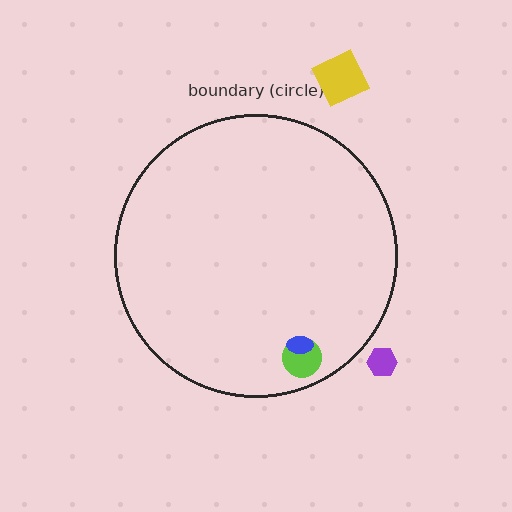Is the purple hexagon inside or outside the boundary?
Outside.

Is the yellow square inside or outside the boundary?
Outside.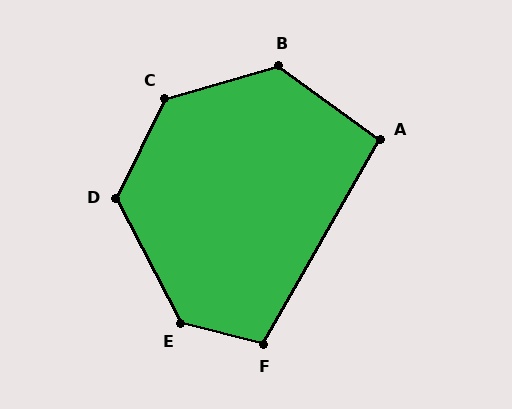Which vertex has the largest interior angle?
E, at approximately 132 degrees.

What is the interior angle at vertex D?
Approximately 127 degrees (obtuse).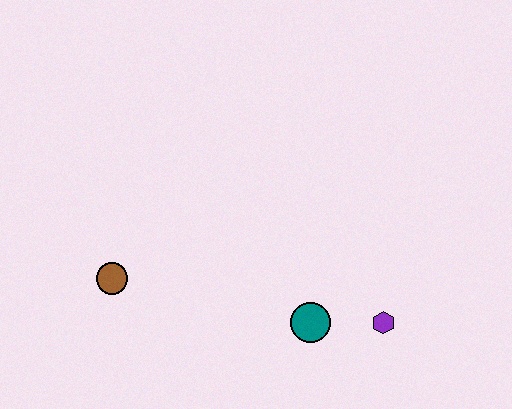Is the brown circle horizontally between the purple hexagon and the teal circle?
No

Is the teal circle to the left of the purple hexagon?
Yes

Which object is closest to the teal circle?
The purple hexagon is closest to the teal circle.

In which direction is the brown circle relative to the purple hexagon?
The brown circle is to the left of the purple hexagon.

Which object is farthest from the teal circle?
The brown circle is farthest from the teal circle.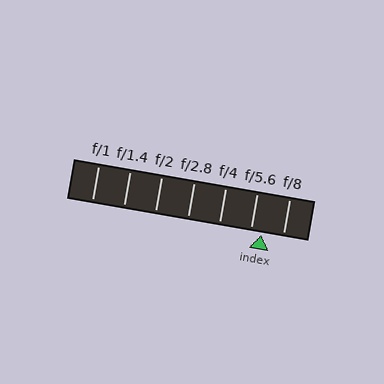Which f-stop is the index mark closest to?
The index mark is closest to f/5.6.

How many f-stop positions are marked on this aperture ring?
There are 7 f-stop positions marked.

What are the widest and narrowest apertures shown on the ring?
The widest aperture shown is f/1 and the narrowest is f/8.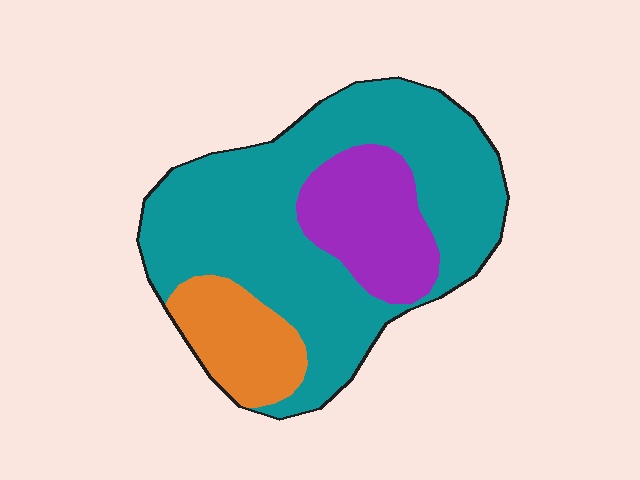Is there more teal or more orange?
Teal.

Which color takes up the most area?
Teal, at roughly 65%.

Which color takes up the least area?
Orange, at roughly 15%.